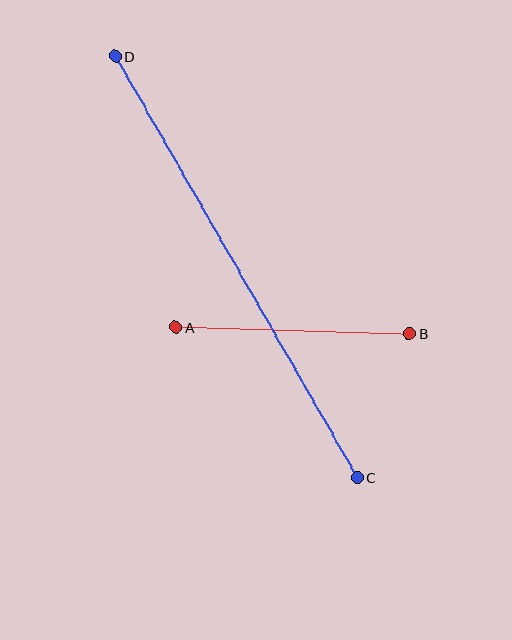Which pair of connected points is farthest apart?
Points C and D are farthest apart.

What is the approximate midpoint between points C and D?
The midpoint is at approximately (237, 267) pixels.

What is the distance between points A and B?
The distance is approximately 234 pixels.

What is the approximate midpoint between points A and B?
The midpoint is at approximately (292, 330) pixels.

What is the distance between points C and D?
The distance is approximately 486 pixels.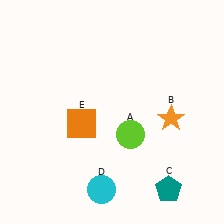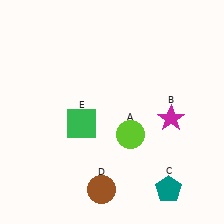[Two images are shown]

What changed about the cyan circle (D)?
In Image 1, D is cyan. In Image 2, it changed to brown.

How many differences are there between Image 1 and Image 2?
There are 3 differences between the two images.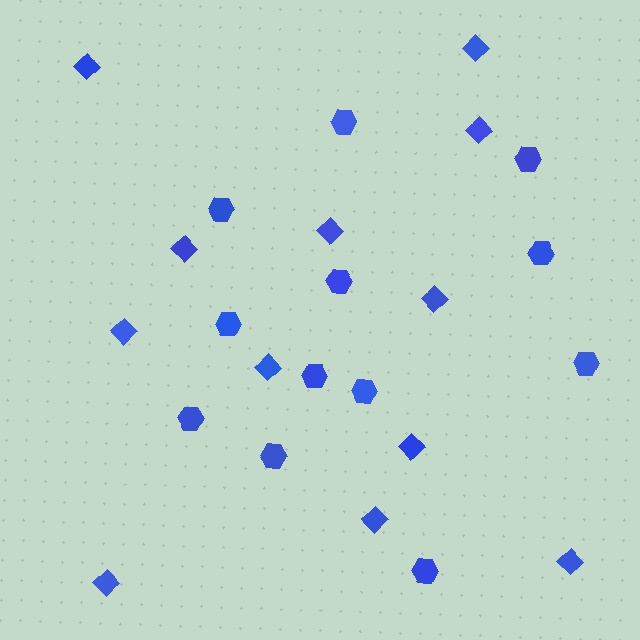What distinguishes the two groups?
There are 2 groups: one group of diamonds (12) and one group of hexagons (12).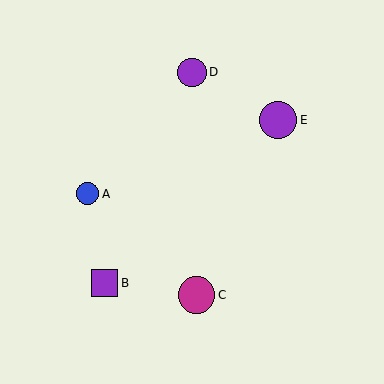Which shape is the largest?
The purple circle (labeled E) is the largest.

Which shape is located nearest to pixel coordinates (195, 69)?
The purple circle (labeled D) at (192, 72) is nearest to that location.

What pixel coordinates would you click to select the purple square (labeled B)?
Click at (105, 283) to select the purple square B.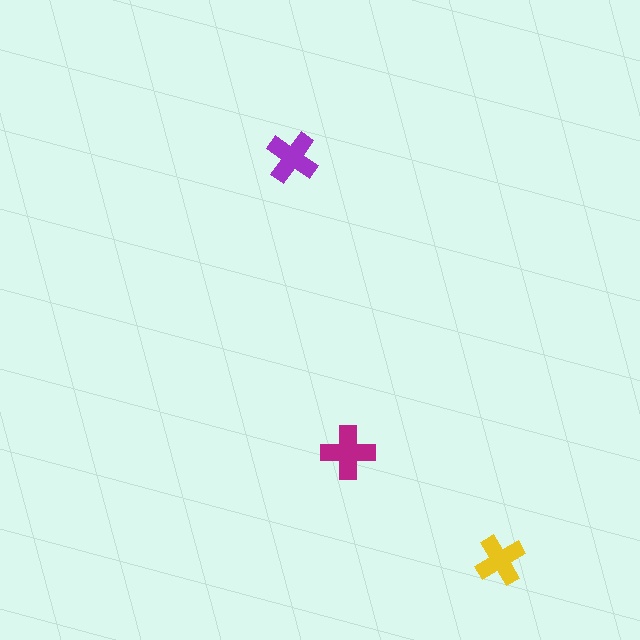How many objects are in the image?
There are 3 objects in the image.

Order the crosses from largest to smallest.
the magenta one, the purple one, the yellow one.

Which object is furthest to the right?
The yellow cross is rightmost.